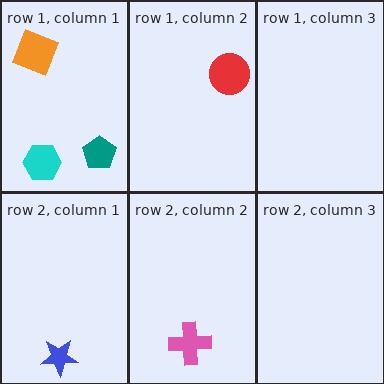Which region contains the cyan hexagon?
The row 1, column 1 region.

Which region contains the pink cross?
The row 2, column 2 region.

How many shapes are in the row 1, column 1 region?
3.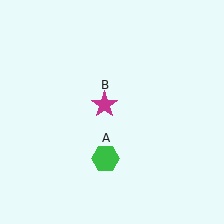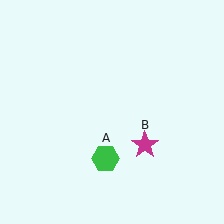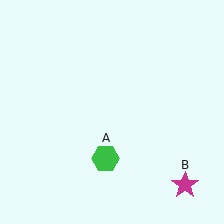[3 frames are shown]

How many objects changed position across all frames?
1 object changed position: magenta star (object B).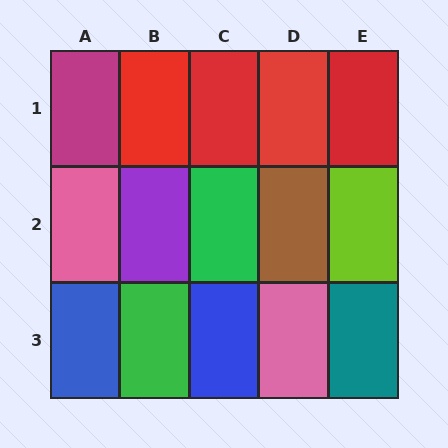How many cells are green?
2 cells are green.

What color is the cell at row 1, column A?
Magenta.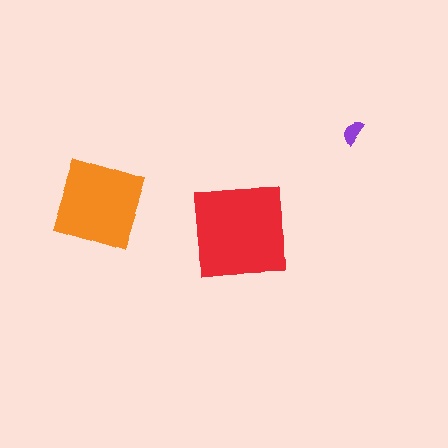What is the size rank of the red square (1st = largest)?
1st.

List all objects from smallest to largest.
The purple semicircle, the orange square, the red square.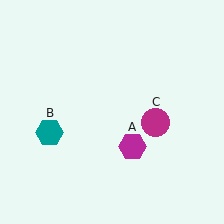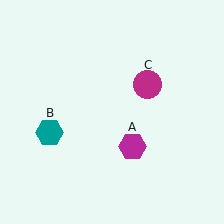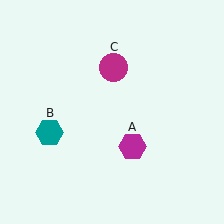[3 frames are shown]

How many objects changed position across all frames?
1 object changed position: magenta circle (object C).